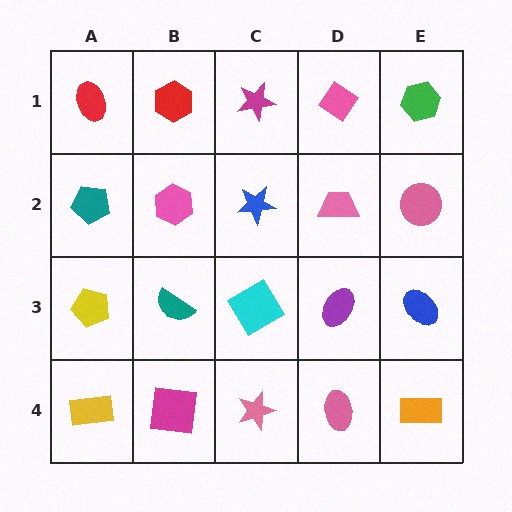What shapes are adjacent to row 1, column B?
A pink hexagon (row 2, column B), a red ellipse (row 1, column A), a magenta star (row 1, column C).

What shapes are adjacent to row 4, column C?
A cyan diamond (row 3, column C), a magenta square (row 4, column B), a pink ellipse (row 4, column D).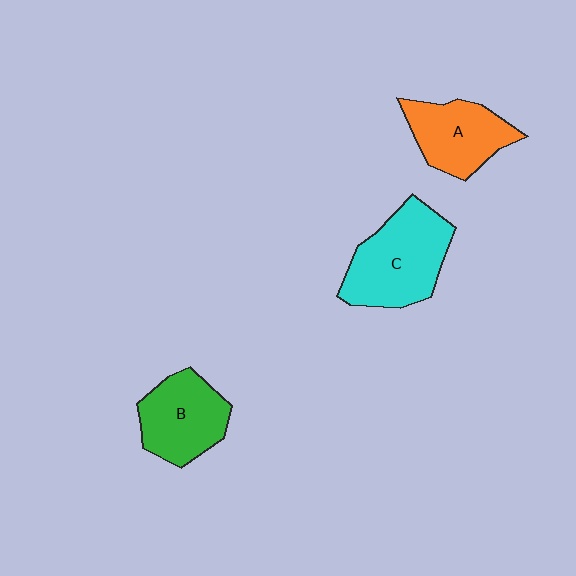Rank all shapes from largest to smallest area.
From largest to smallest: C (cyan), B (green), A (orange).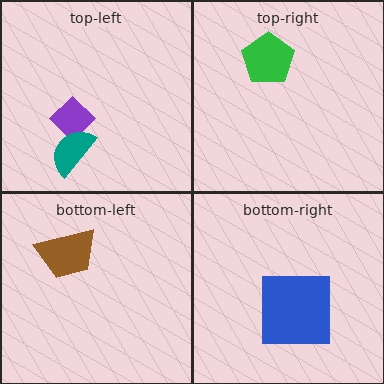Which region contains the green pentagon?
The top-right region.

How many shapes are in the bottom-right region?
1.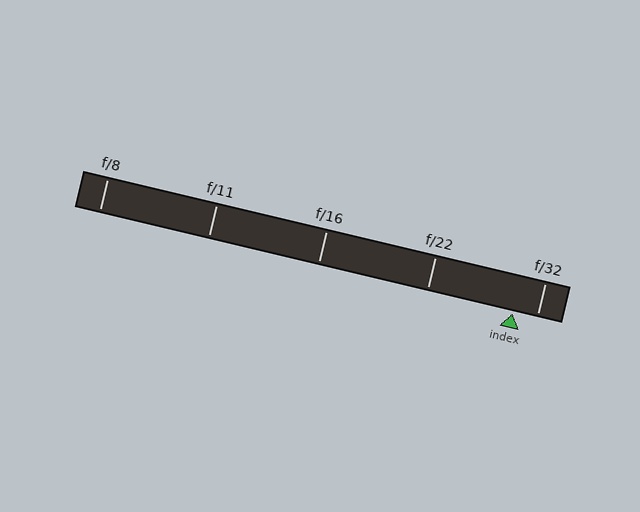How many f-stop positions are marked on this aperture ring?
There are 5 f-stop positions marked.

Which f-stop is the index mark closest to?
The index mark is closest to f/32.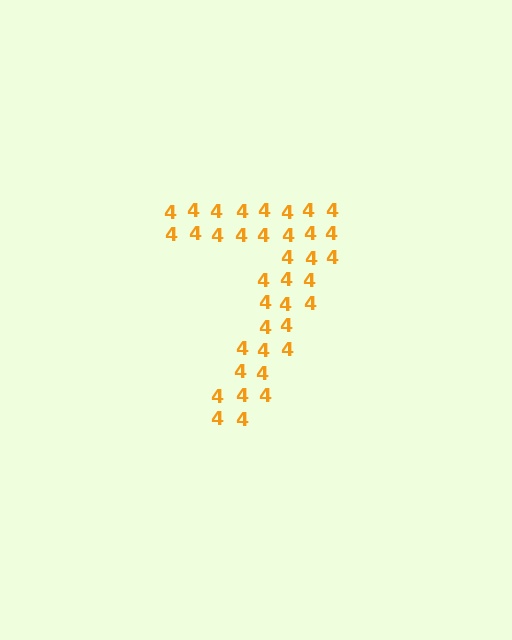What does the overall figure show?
The overall figure shows the digit 7.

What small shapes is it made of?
It is made of small digit 4's.